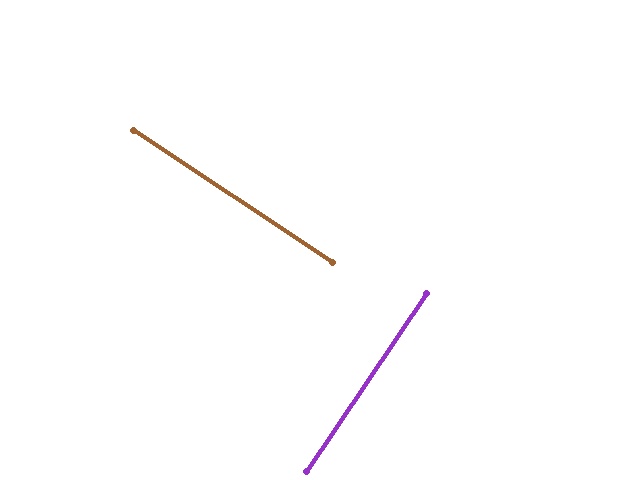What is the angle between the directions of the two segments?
Approximately 89 degrees.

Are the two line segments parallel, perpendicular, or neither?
Perpendicular — they meet at approximately 89°.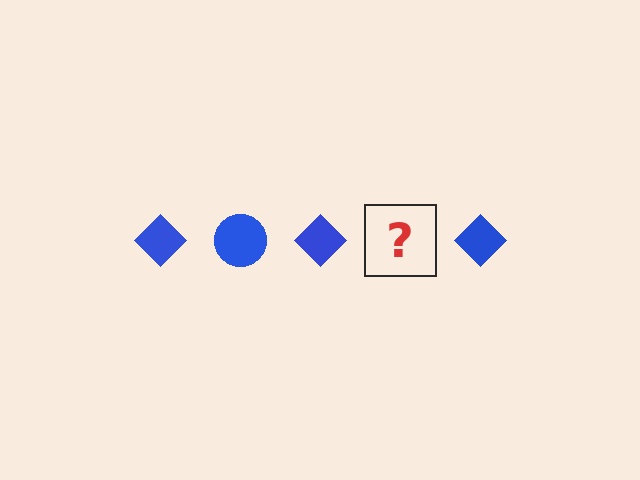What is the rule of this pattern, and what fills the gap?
The rule is that the pattern cycles through diamond, circle shapes in blue. The gap should be filled with a blue circle.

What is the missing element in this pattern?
The missing element is a blue circle.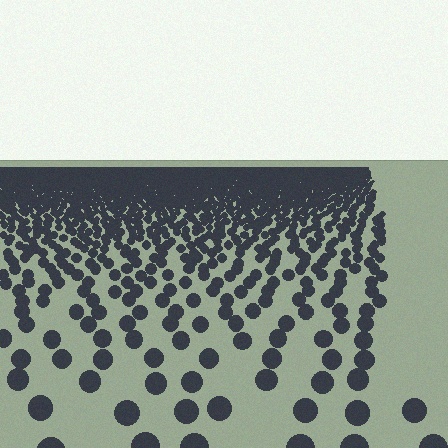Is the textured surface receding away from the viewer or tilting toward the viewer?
The surface is receding away from the viewer. Texture elements get smaller and denser toward the top.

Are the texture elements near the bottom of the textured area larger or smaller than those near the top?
Larger. Near the bottom, elements are closer to the viewer and appear at a bigger on-screen size.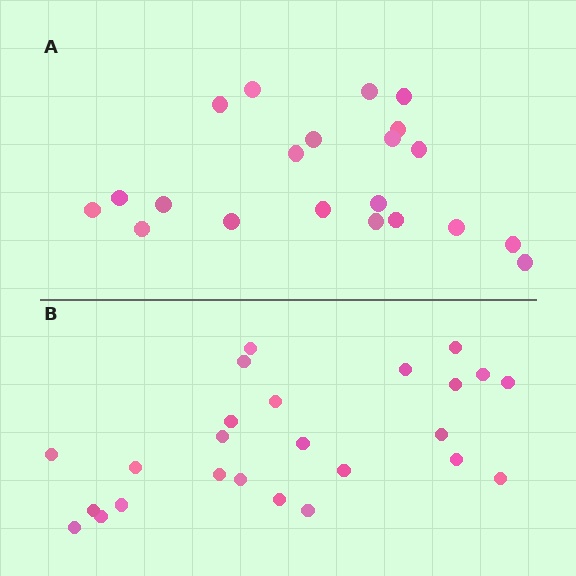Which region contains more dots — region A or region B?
Region B (the bottom region) has more dots.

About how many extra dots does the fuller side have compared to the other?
Region B has about 4 more dots than region A.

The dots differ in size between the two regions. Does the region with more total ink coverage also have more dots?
No. Region A has more total ink coverage because its dots are larger, but region B actually contains more individual dots. Total area can be misleading — the number of items is what matters here.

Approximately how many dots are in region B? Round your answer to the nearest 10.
About 20 dots. (The exact count is 25, which rounds to 20.)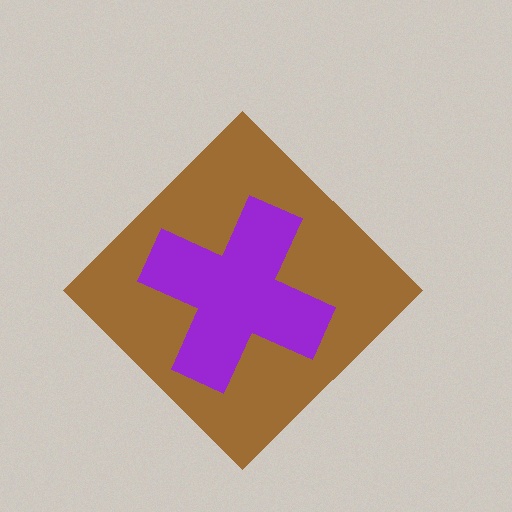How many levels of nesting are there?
2.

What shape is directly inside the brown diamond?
The purple cross.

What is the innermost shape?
The purple cross.